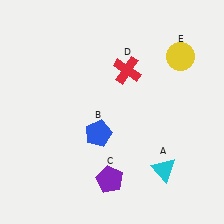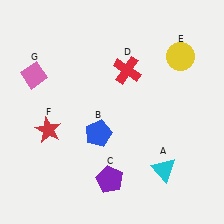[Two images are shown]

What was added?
A red star (F), a pink diamond (G) were added in Image 2.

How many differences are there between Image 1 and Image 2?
There are 2 differences between the two images.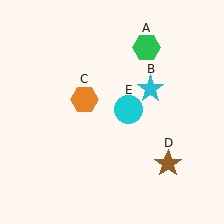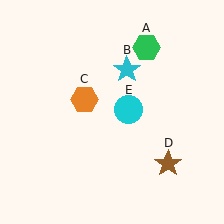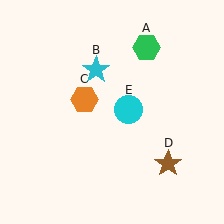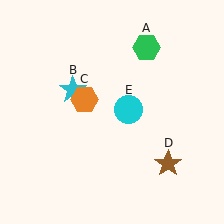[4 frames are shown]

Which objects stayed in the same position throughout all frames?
Green hexagon (object A) and orange hexagon (object C) and brown star (object D) and cyan circle (object E) remained stationary.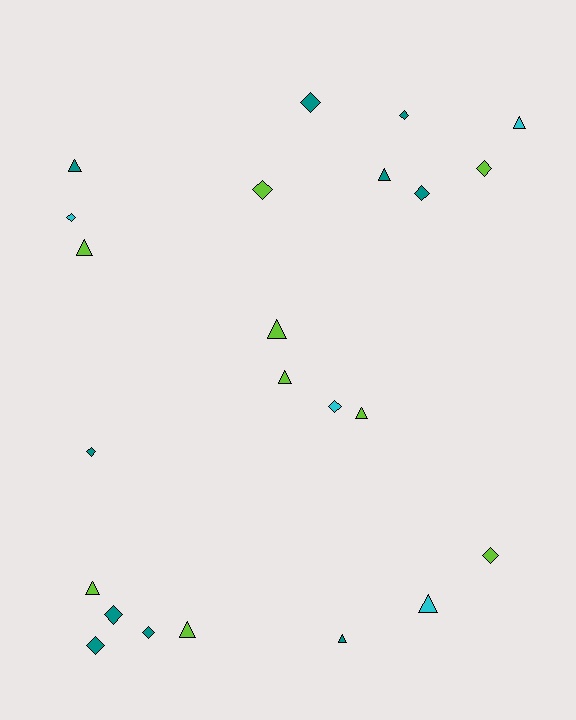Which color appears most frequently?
Teal, with 10 objects.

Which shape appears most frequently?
Diamond, with 12 objects.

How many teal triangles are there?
There are 3 teal triangles.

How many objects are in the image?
There are 23 objects.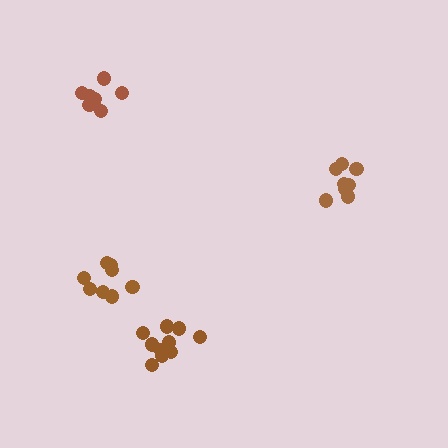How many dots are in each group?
Group 1: 8 dots, Group 2: 8 dots, Group 3: 8 dots, Group 4: 10 dots (34 total).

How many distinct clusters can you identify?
There are 4 distinct clusters.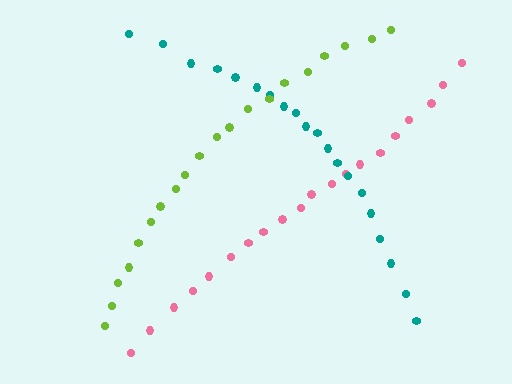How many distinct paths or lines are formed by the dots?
There are 3 distinct paths.